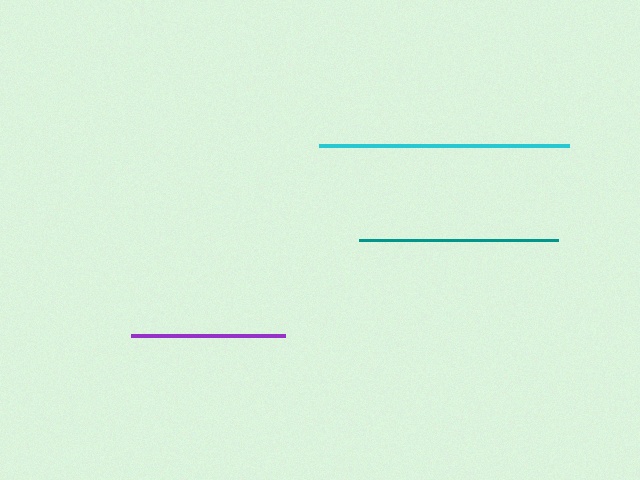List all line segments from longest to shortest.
From longest to shortest: cyan, teal, purple.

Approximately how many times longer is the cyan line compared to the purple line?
The cyan line is approximately 1.6 times the length of the purple line.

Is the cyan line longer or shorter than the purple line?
The cyan line is longer than the purple line.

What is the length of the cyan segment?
The cyan segment is approximately 250 pixels long.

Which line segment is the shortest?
The purple line is the shortest at approximately 154 pixels.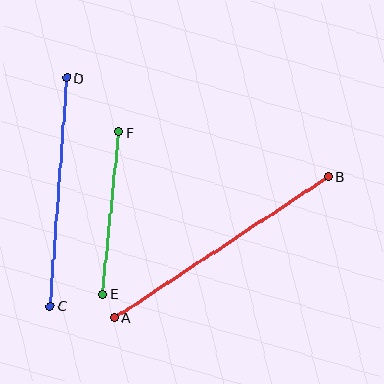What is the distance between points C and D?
The distance is approximately 229 pixels.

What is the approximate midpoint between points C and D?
The midpoint is at approximately (58, 192) pixels.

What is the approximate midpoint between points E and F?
The midpoint is at approximately (111, 213) pixels.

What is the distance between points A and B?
The distance is approximately 256 pixels.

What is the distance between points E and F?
The distance is approximately 163 pixels.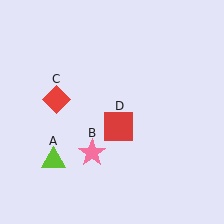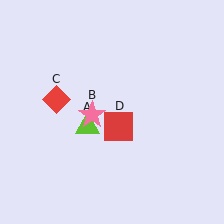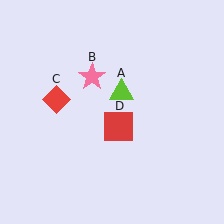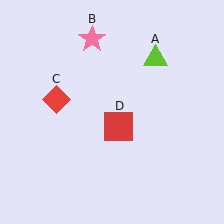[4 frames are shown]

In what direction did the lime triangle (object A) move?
The lime triangle (object A) moved up and to the right.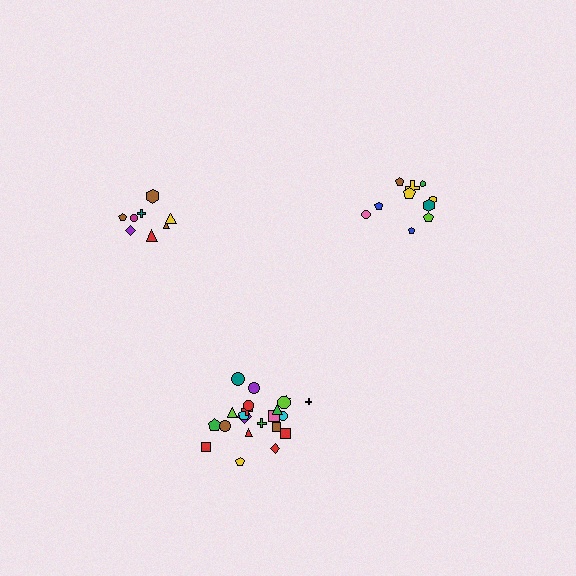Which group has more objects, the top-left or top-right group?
The top-right group.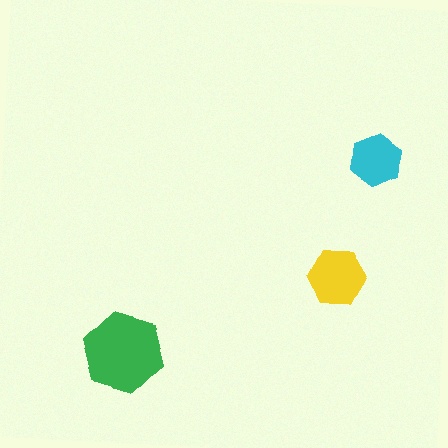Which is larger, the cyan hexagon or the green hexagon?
The green one.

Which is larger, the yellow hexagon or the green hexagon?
The green one.